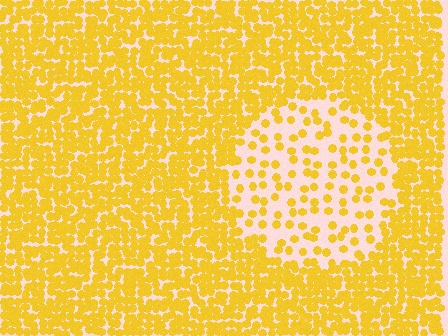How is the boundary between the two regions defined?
The boundary is defined by a change in element density (approximately 2.9x ratio). All elements are the same color, size, and shape.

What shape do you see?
I see a circle.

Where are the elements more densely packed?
The elements are more densely packed outside the circle boundary.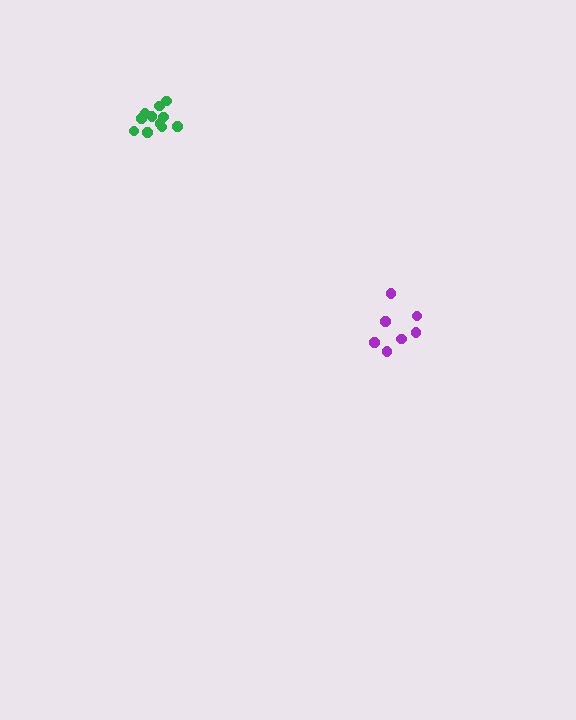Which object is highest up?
The green cluster is topmost.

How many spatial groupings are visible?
There are 2 spatial groupings.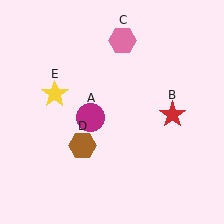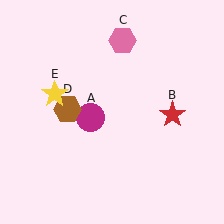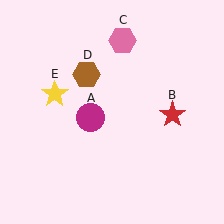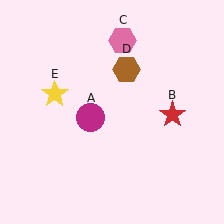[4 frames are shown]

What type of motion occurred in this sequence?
The brown hexagon (object D) rotated clockwise around the center of the scene.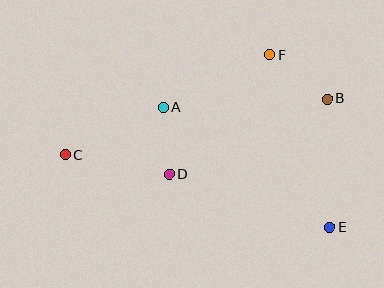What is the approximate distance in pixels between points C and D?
The distance between C and D is approximately 105 pixels.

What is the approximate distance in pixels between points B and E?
The distance between B and E is approximately 129 pixels.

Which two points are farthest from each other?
Points C and E are farthest from each other.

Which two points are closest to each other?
Points A and D are closest to each other.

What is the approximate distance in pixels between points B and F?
The distance between B and F is approximately 73 pixels.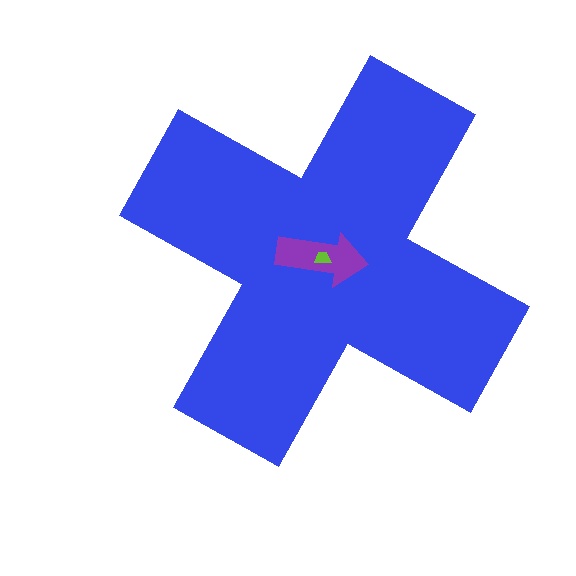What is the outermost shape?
The blue cross.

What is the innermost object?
The lime trapezoid.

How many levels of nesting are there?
3.